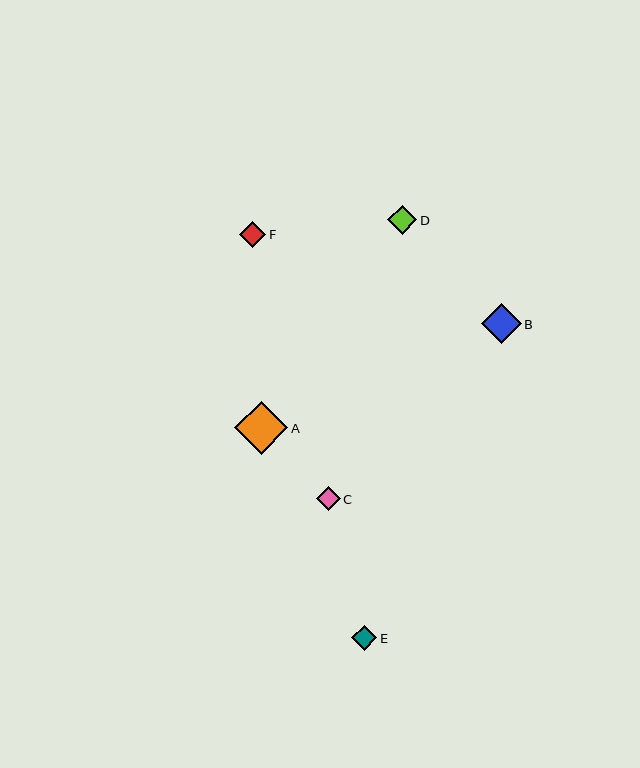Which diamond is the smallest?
Diamond C is the smallest with a size of approximately 24 pixels.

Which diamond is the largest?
Diamond A is the largest with a size of approximately 53 pixels.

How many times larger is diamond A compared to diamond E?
Diamond A is approximately 2.1 times the size of diamond E.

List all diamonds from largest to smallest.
From largest to smallest: A, B, D, F, E, C.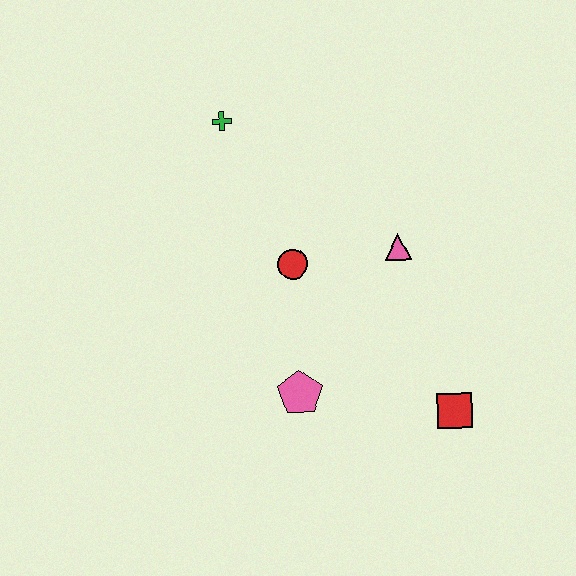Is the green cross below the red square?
No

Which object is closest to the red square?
The pink pentagon is closest to the red square.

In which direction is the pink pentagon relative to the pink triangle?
The pink pentagon is below the pink triangle.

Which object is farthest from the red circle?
The red square is farthest from the red circle.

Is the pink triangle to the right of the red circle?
Yes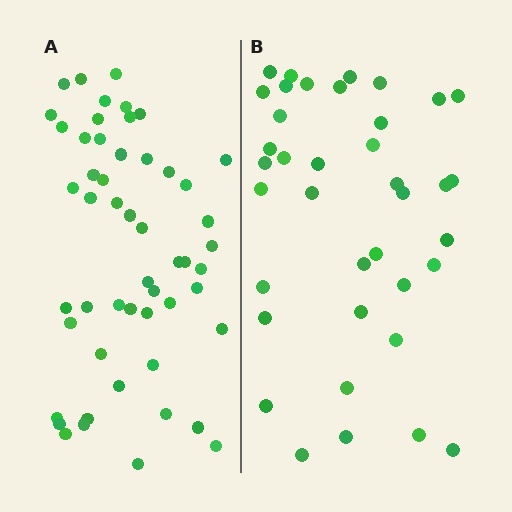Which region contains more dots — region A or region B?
Region A (the left region) has more dots.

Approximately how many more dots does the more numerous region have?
Region A has approximately 15 more dots than region B.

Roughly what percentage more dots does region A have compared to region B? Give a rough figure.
About 35% more.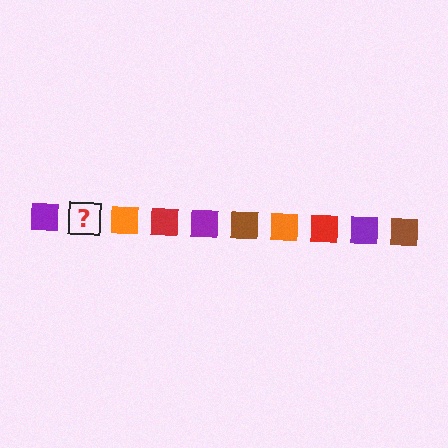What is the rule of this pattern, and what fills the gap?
The rule is that the pattern cycles through purple, brown, orange, red squares. The gap should be filled with a brown square.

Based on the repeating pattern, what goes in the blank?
The blank should be a brown square.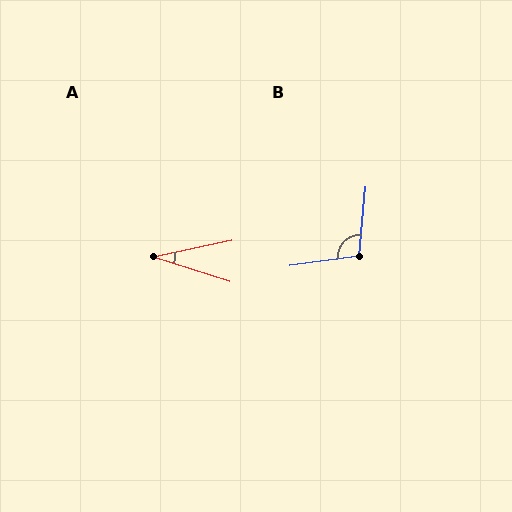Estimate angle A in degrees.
Approximately 30 degrees.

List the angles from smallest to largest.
A (30°), B (104°).